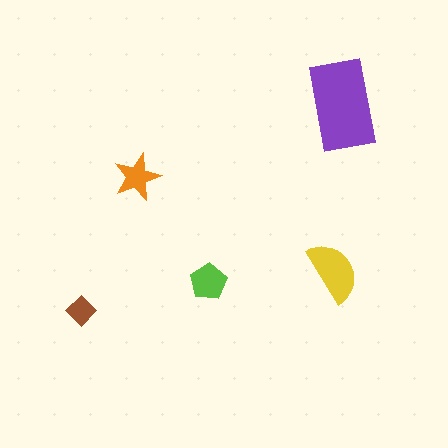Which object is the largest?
The purple rectangle.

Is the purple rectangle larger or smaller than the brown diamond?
Larger.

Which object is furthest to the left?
The brown diamond is leftmost.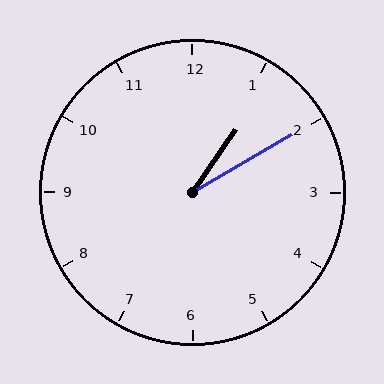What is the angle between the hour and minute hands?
Approximately 25 degrees.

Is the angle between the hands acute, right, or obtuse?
It is acute.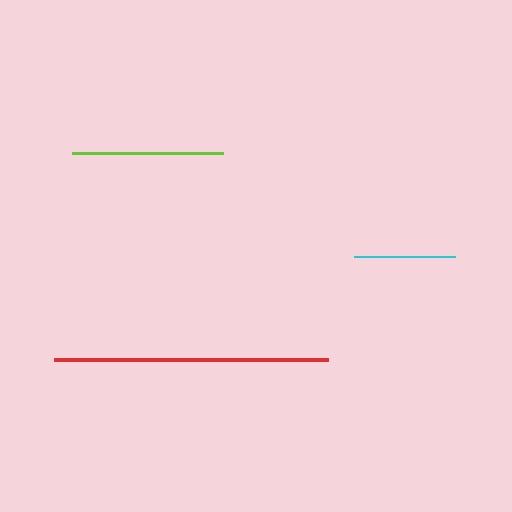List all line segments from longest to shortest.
From longest to shortest: red, lime, cyan.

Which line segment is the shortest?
The cyan line is the shortest at approximately 101 pixels.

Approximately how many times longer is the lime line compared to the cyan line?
The lime line is approximately 1.5 times the length of the cyan line.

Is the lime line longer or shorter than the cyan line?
The lime line is longer than the cyan line.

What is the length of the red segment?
The red segment is approximately 274 pixels long.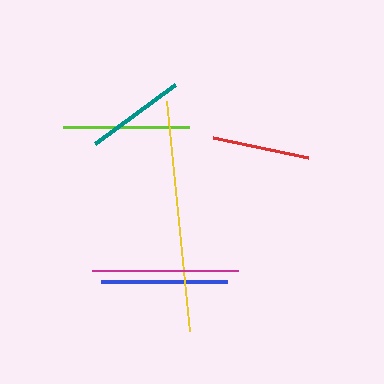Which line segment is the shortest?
The red line is the shortest at approximately 98 pixels.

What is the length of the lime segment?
The lime segment is approximately 126 pixels long.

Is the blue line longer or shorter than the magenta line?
The magenta line is longer than the blue line.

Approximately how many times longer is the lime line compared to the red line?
The lime line is approximately 1.3 times the length of the red line.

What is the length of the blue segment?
The blue segment is approximately 126 pixels long.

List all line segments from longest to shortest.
From longest to shortest: yellow, magenta, lime, blue, teal, red.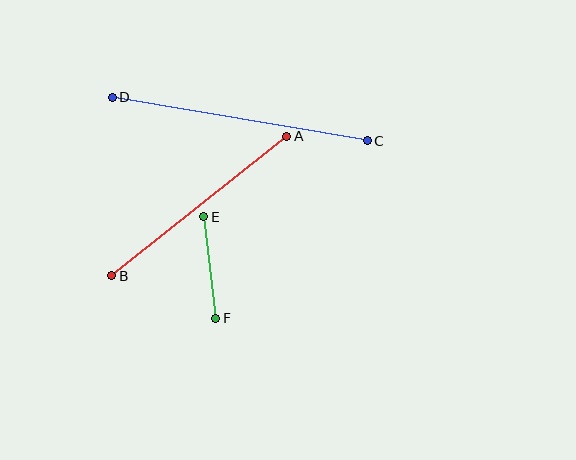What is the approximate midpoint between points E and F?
The midpoint is at approximately (210, 267) pixels.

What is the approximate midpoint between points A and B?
The midpoint is at approximately (199, 206) pixels.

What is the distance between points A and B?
The distance is approximately 224 pixels.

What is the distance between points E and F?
The distance is approximately 102 pixels.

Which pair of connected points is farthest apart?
Points C and D are farthest apart.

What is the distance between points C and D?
The distance is approximately 259 pixels.